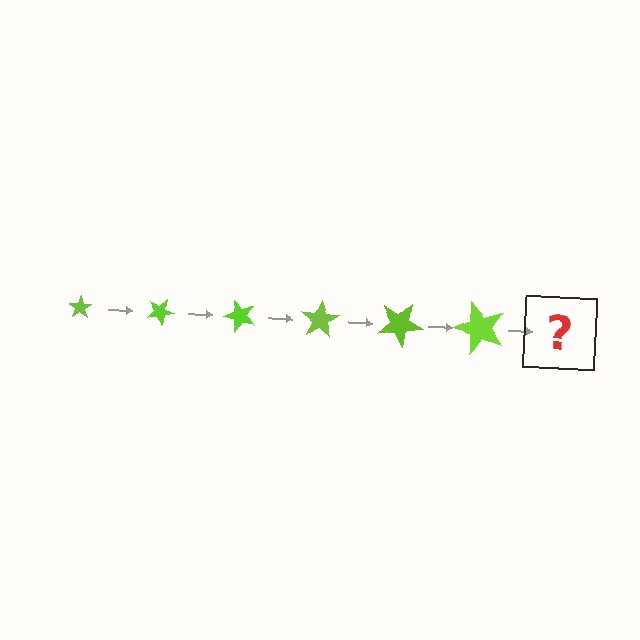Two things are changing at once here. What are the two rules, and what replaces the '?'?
The two rules are that the star grows larger each step and it rotates 25 degrees each step. The '?' should be a star, larger than the previous one and rotated 150 degrees from the start.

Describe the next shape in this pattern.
It should be a star, larger than the previous one and rotated 150 degrees from the start.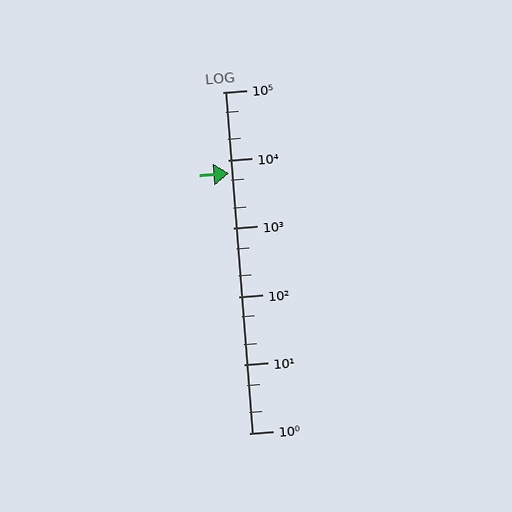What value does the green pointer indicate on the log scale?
The pointer indicates approximately 6400.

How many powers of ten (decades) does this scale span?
The scale spans 5 decades, from 1 to 100000.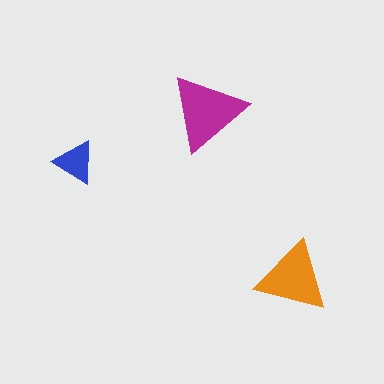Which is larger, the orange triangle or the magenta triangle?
The magenta one.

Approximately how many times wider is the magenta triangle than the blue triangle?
About 2 times wider.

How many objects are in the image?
There are 3 objects in the image.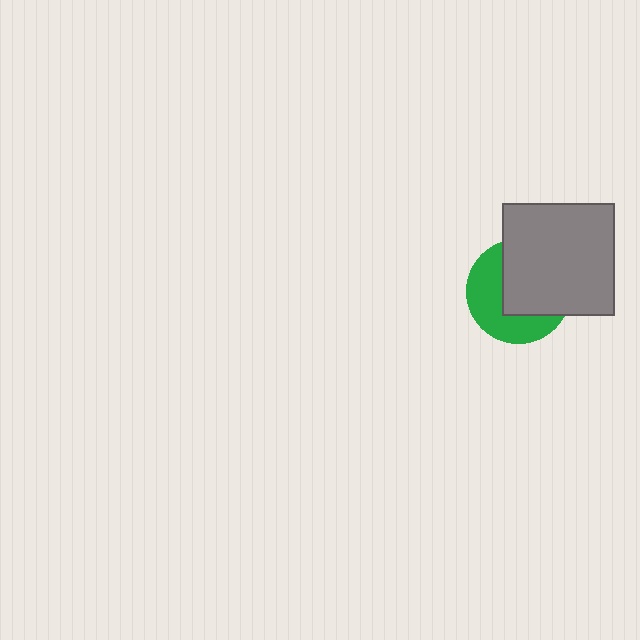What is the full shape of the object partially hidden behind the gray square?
The partially hidden object is a green circle.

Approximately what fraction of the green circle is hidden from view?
Roughly 54% of the green circle is hidden behind the gray square.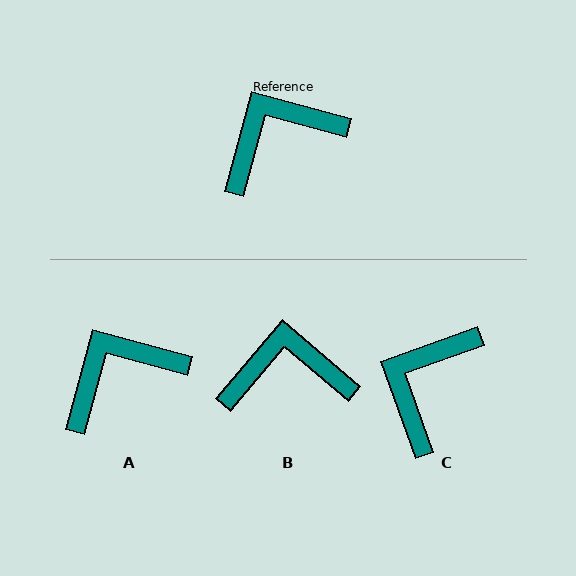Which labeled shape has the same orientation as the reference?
A.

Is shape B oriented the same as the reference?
No, it is off by about 25 degrees.